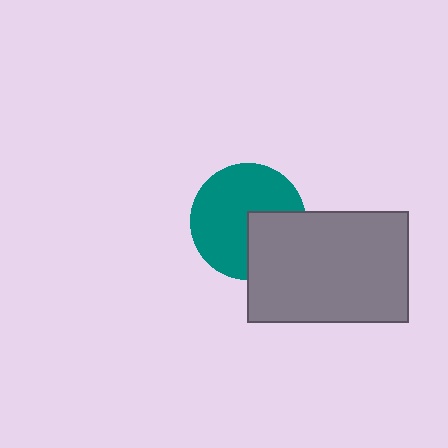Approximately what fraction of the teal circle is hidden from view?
Roughly 31% of the teal circle is hidden behind the gray rectangle.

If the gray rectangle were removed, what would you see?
You would see the complete teal circle.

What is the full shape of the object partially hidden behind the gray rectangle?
The partially hidden object is a teal circle.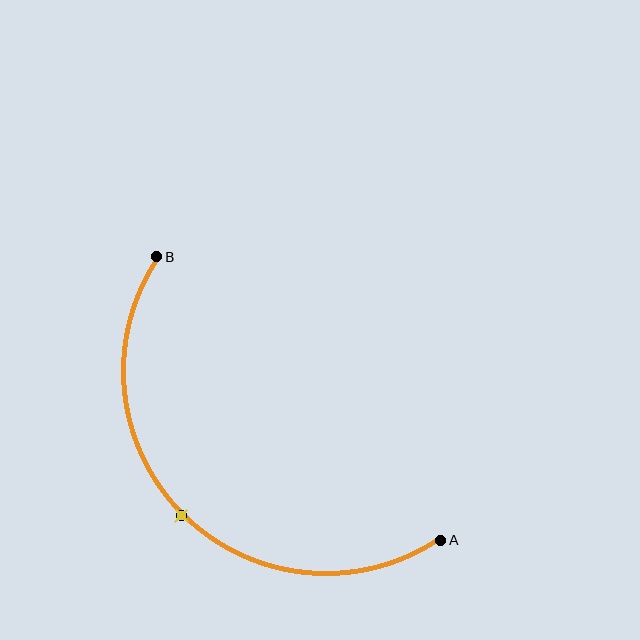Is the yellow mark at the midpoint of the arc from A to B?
Yes. The yellow mark lies on the arc at equal arc-length from both A and B — it is the arc midpoint.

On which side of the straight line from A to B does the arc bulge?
The arc bulges below and to the left of the straight line connecting A and B.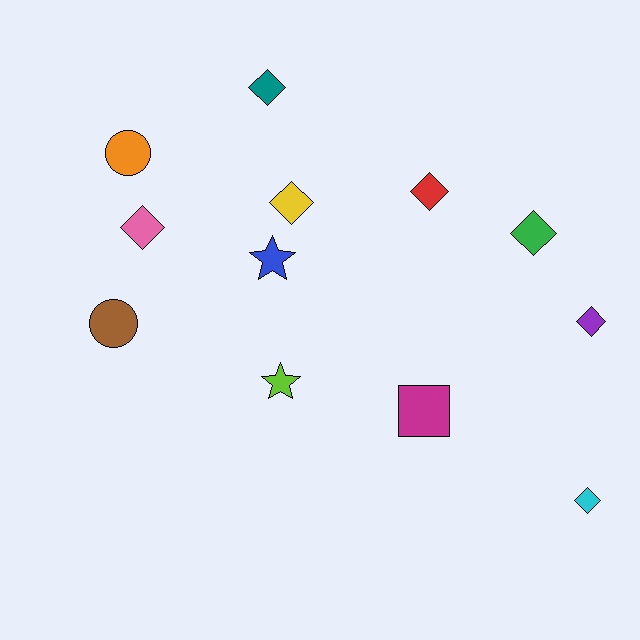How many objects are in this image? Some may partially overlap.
There are 12 objects.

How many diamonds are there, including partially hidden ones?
There are 7 diamonds.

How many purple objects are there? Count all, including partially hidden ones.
There is 1 purple object.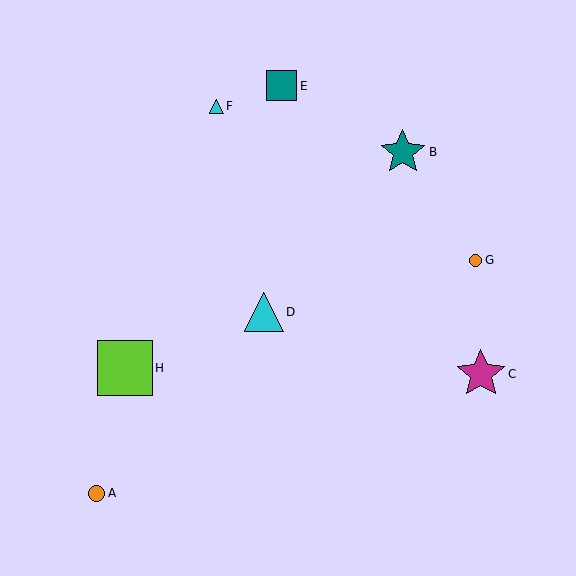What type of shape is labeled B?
Shape B is a teal star.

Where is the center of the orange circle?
The center of the orange circle is at (476, 260).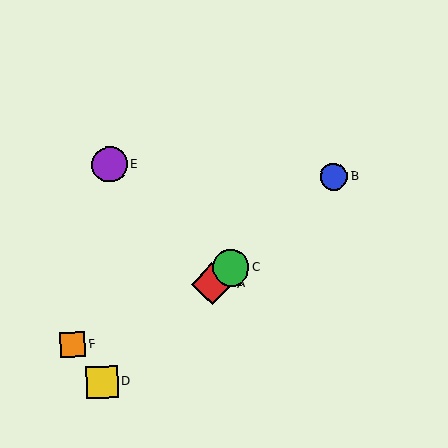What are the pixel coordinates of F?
Object F is at (72, 345).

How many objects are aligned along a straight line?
4 objects (A, B, C, D) are aligned along a straight line.